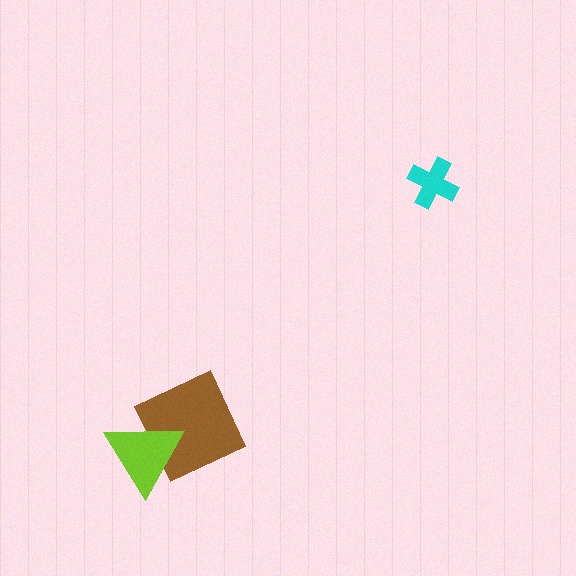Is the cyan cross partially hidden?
No, no other shape covers it.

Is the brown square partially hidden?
Yes, it is partially covered by another shape.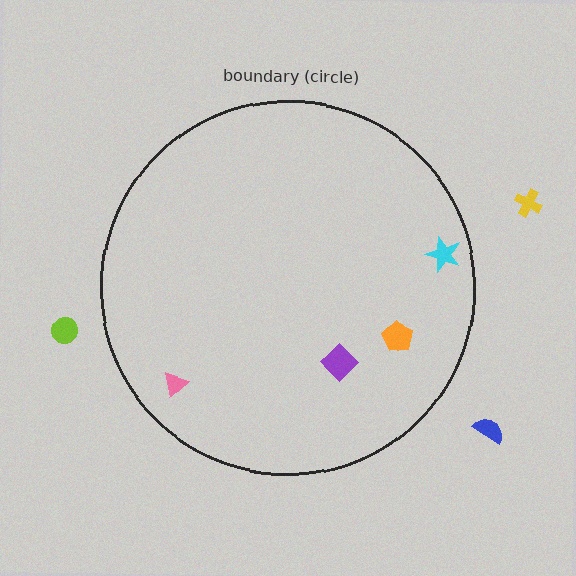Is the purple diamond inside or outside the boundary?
Inside.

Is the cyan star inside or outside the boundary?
Inside.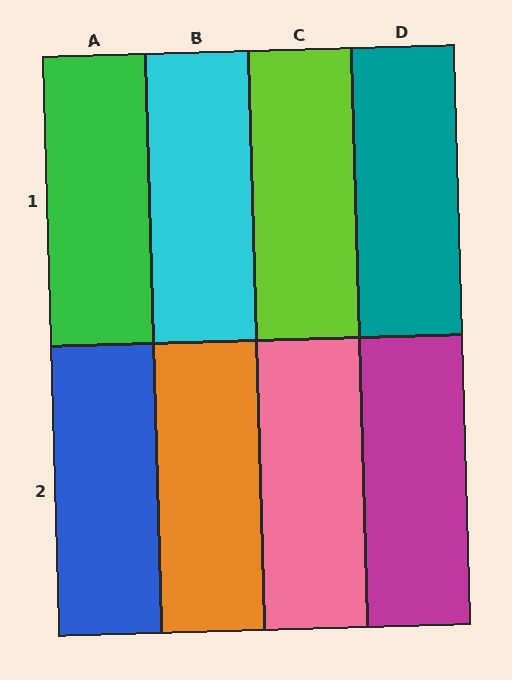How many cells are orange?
1 cell is orange.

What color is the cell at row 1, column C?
Lime.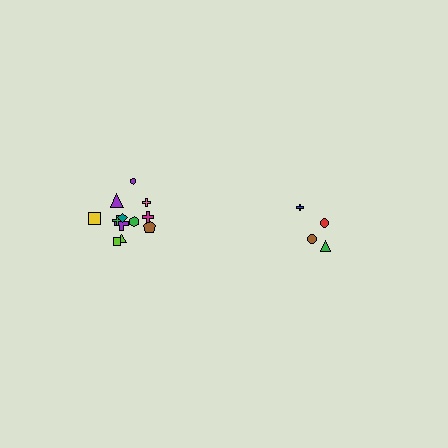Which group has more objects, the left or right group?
The left group.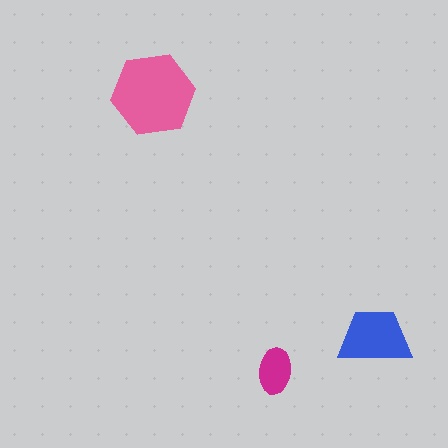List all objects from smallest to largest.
The magenta ellipse, the blue trapezoid, the pink hexagon.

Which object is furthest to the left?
The pink hexagon is leftmost.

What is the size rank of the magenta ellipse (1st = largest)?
3rd.